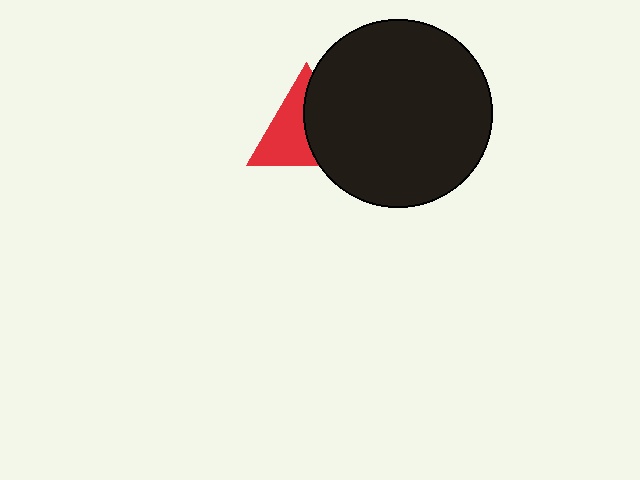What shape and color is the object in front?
The object in front is a black circle.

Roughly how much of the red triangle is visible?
About half of it is visible (roughly 52%).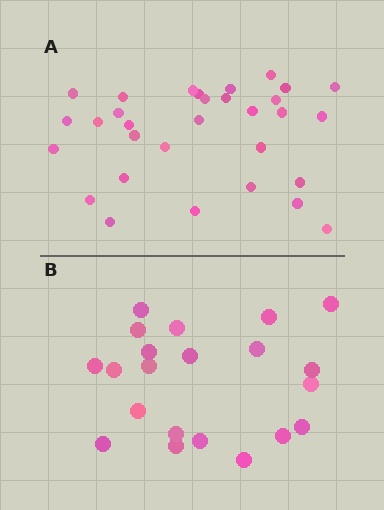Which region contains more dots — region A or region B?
Region A (the top region) has more dots.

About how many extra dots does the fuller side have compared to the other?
Region A has roughly 10 or so more dots than region B.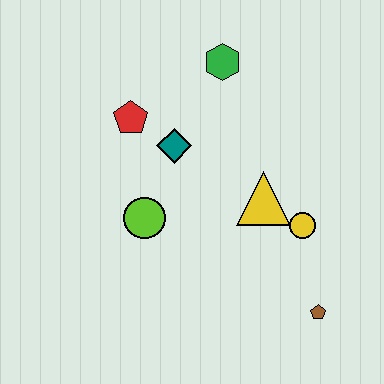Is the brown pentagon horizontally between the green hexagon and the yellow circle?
No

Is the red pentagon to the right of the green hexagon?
No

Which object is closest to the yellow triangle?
The yellow circle is closest to the yellow triangle.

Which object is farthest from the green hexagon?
The brown pentagon is farthest from the green hexagon.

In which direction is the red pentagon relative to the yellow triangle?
The red pentagon is to the left of the yellow triangle.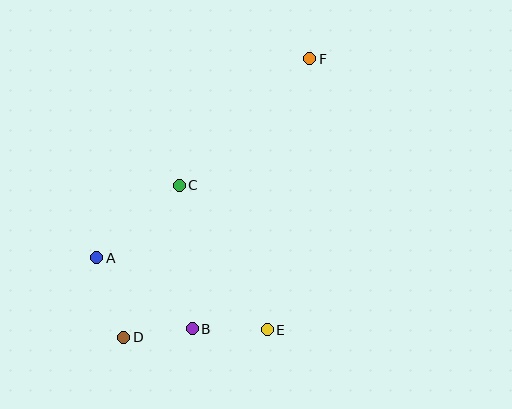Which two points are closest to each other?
Points B and D are closest to each other.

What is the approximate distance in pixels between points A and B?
The distance between A and B is approximately 119 pixels.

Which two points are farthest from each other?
Points D and F are farthest from each other.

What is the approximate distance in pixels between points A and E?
The distance between A and E is approximately 185 pixels.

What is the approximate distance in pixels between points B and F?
The distance between B and F is approximately 294 pixels.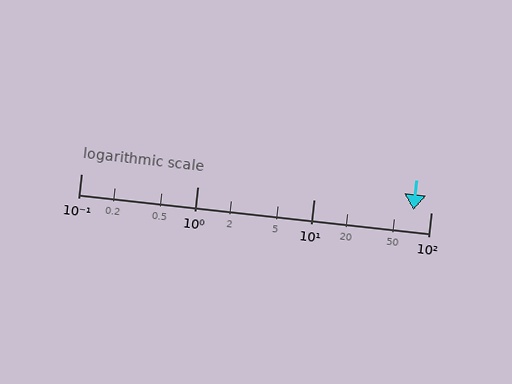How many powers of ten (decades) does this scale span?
The scale spans 3 decades, from 0.1 to 100.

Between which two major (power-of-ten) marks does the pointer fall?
The pointer is between 10 and 100.